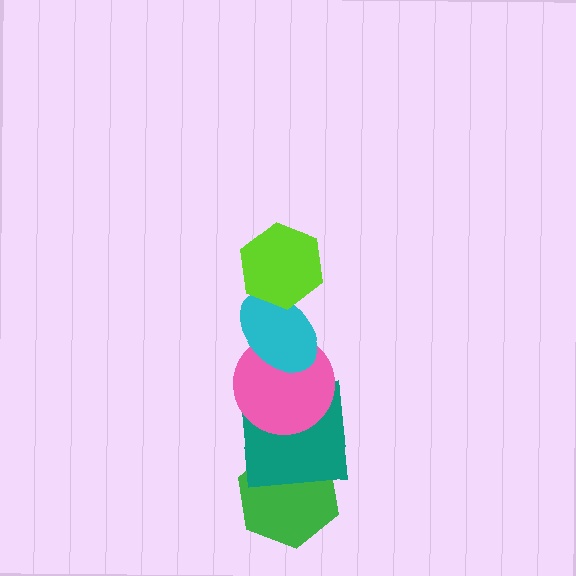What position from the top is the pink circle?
The pink circle is 3rd from the top.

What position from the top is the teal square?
The teal square is 4th from the top.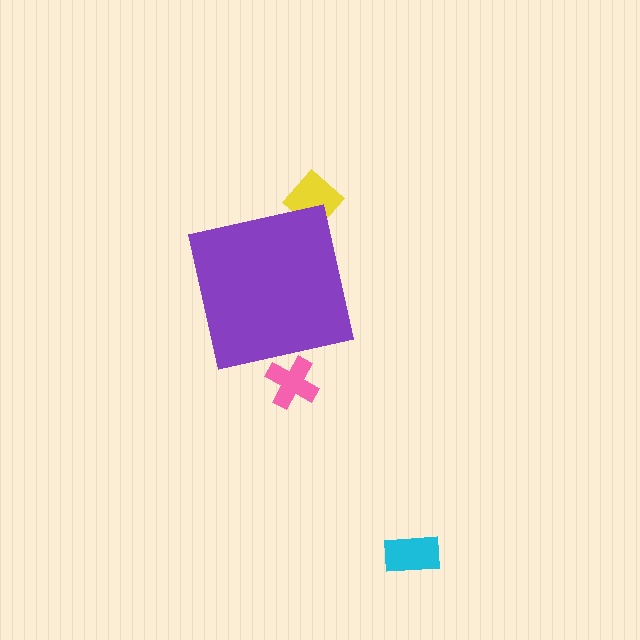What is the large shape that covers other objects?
A purple square.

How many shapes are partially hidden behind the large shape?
2 shapes are partially hidden.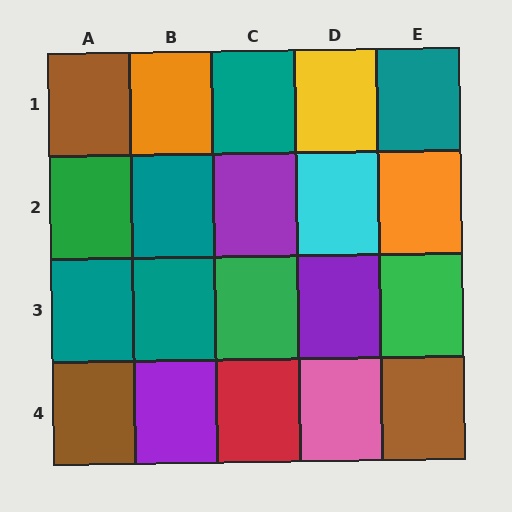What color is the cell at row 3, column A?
Teal.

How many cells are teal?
5 cells are teal.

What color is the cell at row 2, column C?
Purple.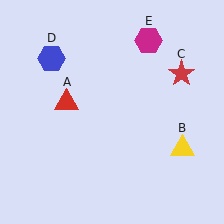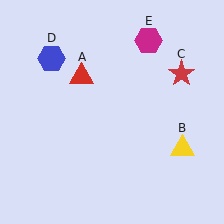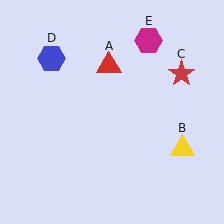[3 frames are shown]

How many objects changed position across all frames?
1 object changed position: red triangle (object A).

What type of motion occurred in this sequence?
The red triangle (object A) rotated clockwise around the center of the scene.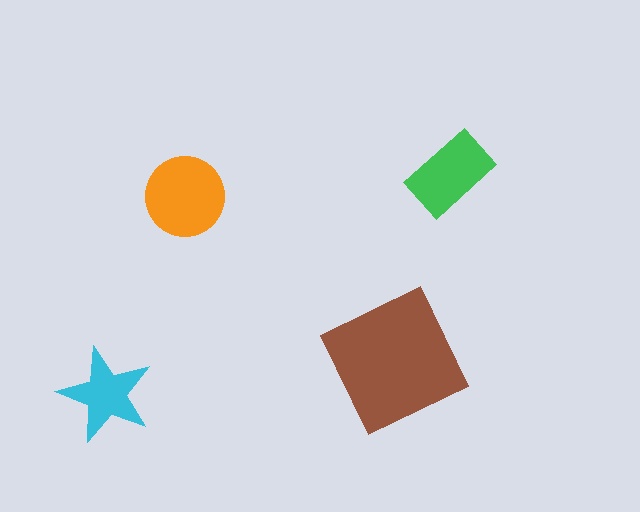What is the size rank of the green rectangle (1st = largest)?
3rd.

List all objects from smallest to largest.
The cyan star, the green rectangle, the orange circle, the brown square.